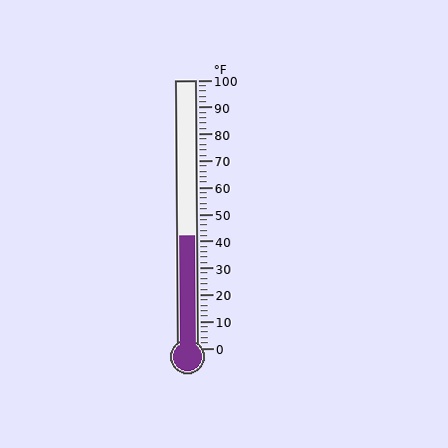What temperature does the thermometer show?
The thermometer shows approximately 42°F.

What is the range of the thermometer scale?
The thermometer scale ranges from 0°F to 100°F.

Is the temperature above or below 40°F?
The temperature is above 40°F.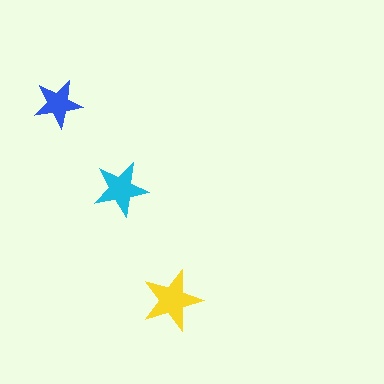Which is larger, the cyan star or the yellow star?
The yellow one.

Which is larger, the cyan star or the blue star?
The cyan one.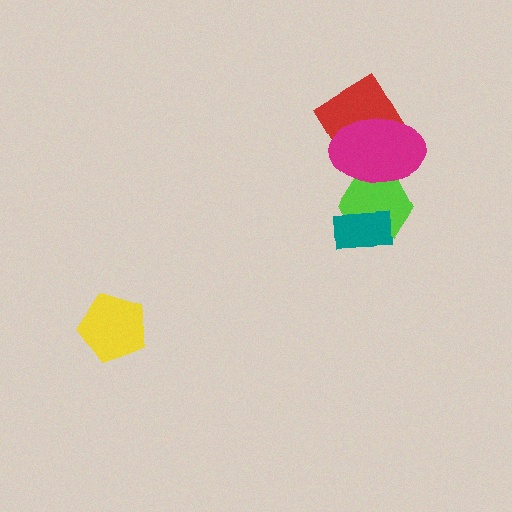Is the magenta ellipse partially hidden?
No, no other shape covers it.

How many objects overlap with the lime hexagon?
2 objects overlap with the lime hexagon.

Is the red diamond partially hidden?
Yes, it is partially covered by another shape.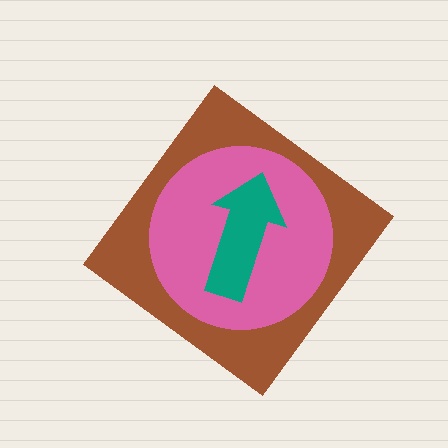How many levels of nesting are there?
3.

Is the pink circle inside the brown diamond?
Yes.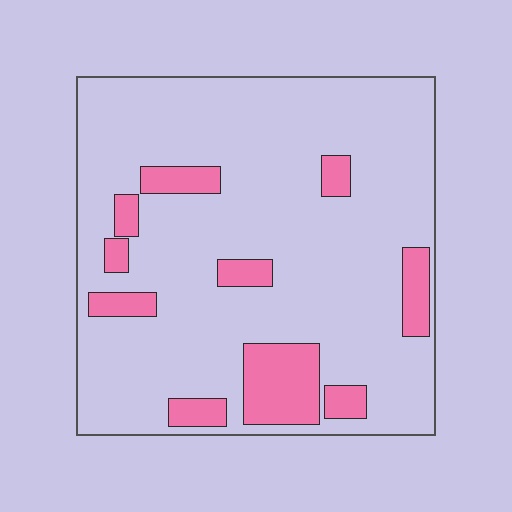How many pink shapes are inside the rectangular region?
10.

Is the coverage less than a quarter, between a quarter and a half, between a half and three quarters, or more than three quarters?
Less than a quarter.